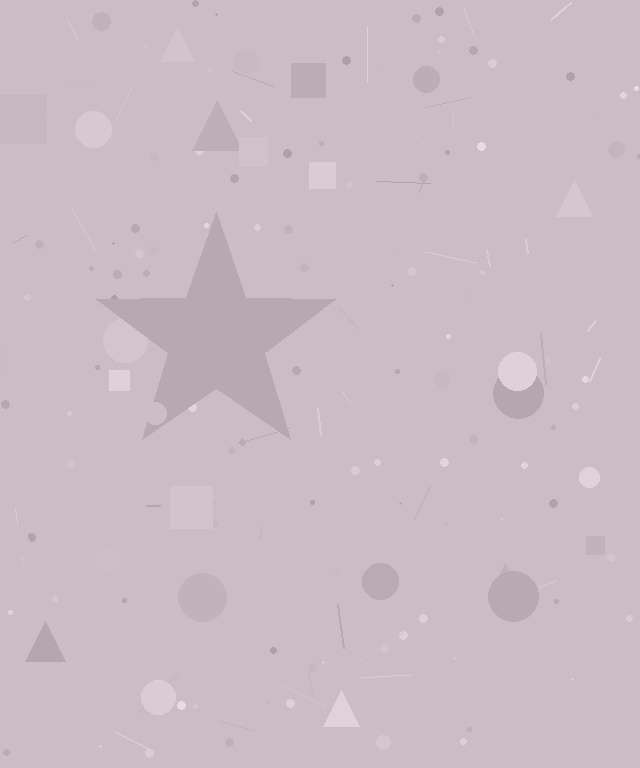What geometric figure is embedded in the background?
A star is embedded in the background.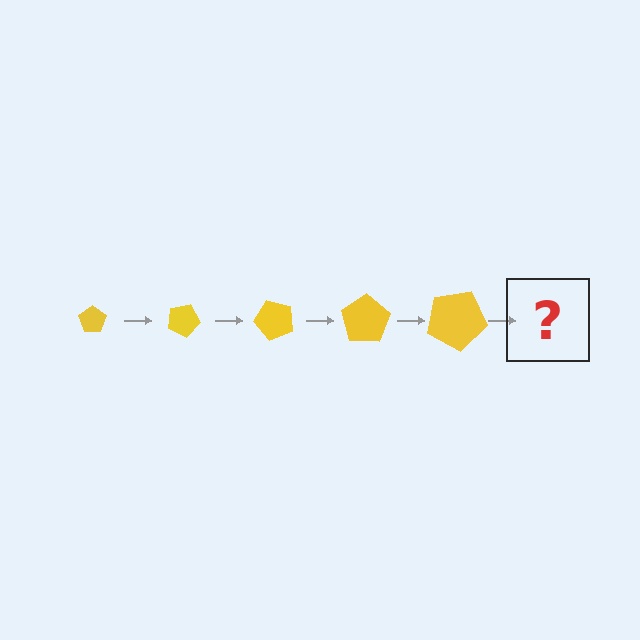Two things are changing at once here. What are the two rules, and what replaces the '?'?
The two rules are that the pentagon grows larger each step and it rotates 25 degrees each step. The '?' should be a pentagon, larger than the previous one and rotated 125 degrees from the start.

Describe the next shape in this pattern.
It should be a pentagon, larger than the previous one and rotated 125 degrees from the start.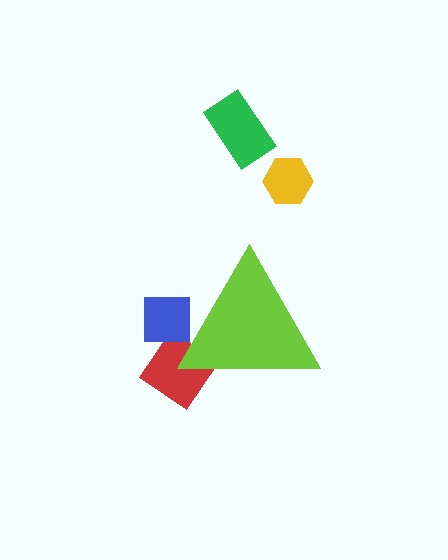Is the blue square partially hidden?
Yes, the blue square is partially hidden behind the lime triangle.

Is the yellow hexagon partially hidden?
No, the yellow hexagon is fully visible.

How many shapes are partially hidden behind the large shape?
2 shapes are partially hidden.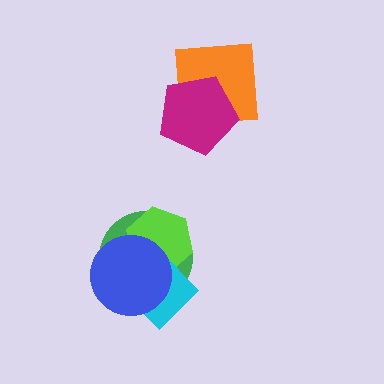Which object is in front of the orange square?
The magenta pentagon is in front of the orange square.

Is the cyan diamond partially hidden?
Yes, it is partially covered by another shape.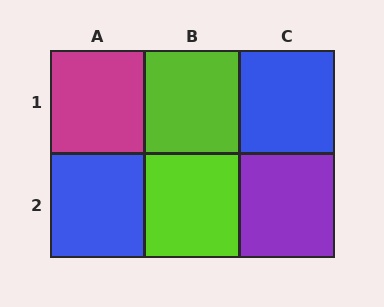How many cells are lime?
2 cells are lime.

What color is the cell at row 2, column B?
Lime.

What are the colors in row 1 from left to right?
Magenta, lime, blue.